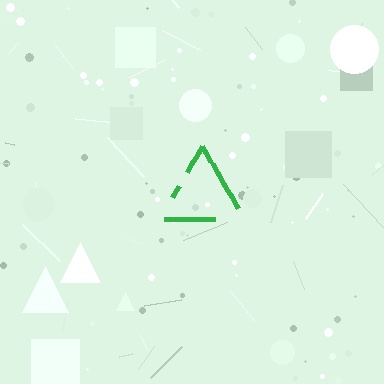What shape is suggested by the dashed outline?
The dashed outline suggests a triangle.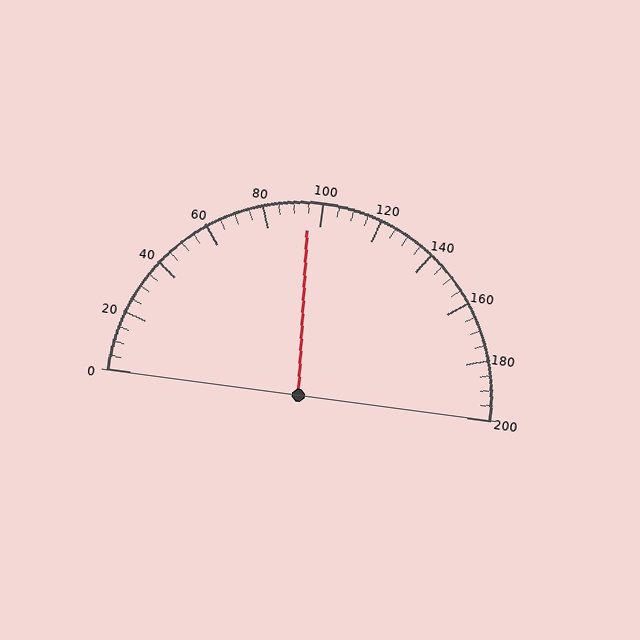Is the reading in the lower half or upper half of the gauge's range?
The reading is in the lower half of the range (0 to 200).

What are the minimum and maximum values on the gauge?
The gauge ranges from 0 to 200.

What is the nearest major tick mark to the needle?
The nearest major tick mark is 100.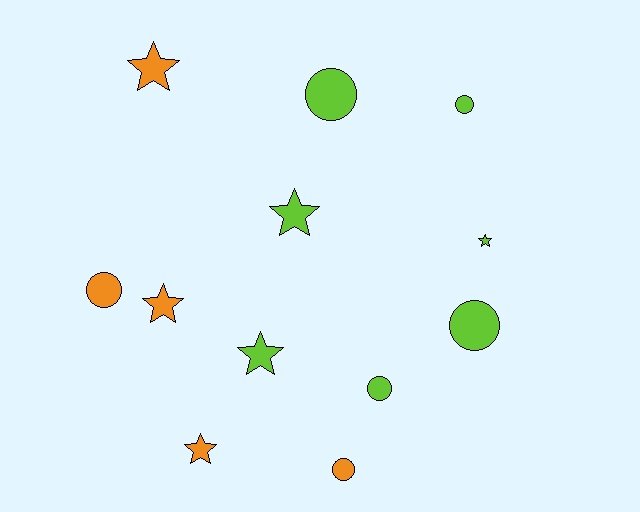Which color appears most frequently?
Lime, with 7 objects.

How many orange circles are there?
There are 2 orange circles.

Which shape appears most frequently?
Star, with 6 objects.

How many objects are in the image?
There are 12 objects.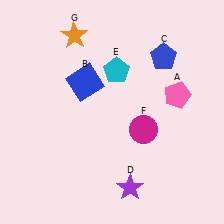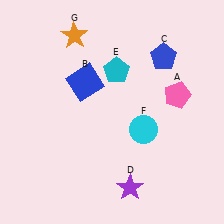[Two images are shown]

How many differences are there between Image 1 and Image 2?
There is 1 difference between the two images.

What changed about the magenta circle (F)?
In Image 1, F is magenta. In Image 2, it changed to cyan.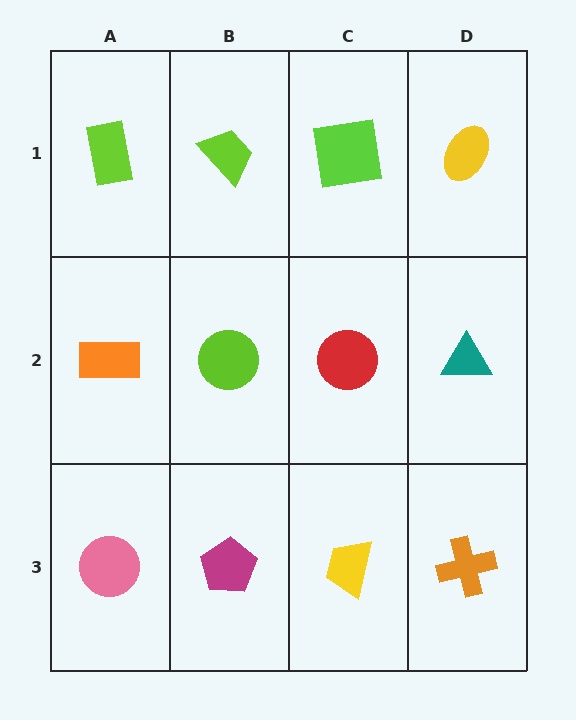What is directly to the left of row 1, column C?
A lime trapezoid.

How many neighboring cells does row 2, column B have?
4.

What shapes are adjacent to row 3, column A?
An orange rectangle (row 2, column A), a magenta pentagon (row 3, column B).